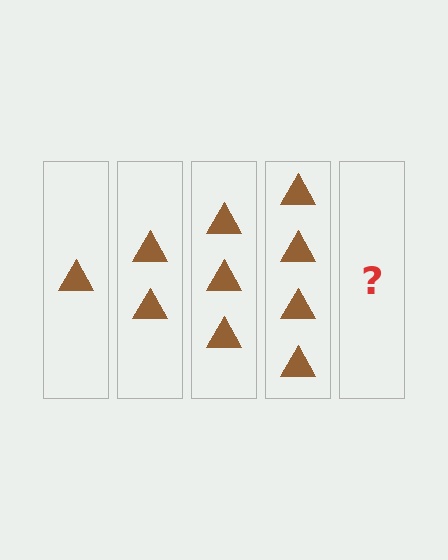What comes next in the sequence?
The next element should be 5 triangles.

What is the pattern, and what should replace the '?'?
The pattern is that each step adds one more triangle. The '?' should be 5 triangles.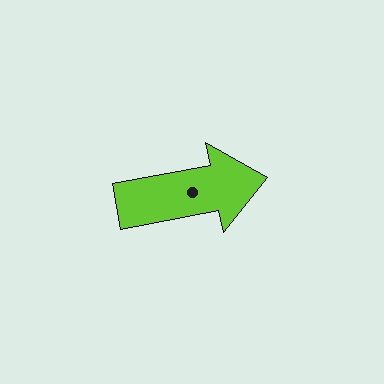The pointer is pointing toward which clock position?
Roughly 3 o'clock.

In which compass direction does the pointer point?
East.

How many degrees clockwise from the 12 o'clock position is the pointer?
Approximately 79 degrees.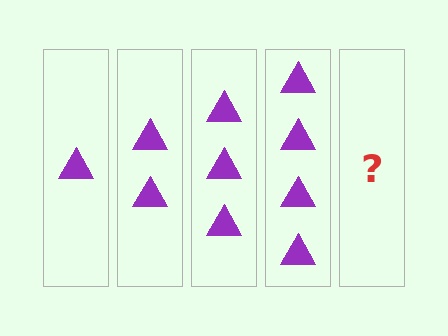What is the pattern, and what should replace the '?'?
The pattern is that each step adds one more triangle. The '?' should be 5 triangles.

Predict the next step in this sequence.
The next step is 5 triangles.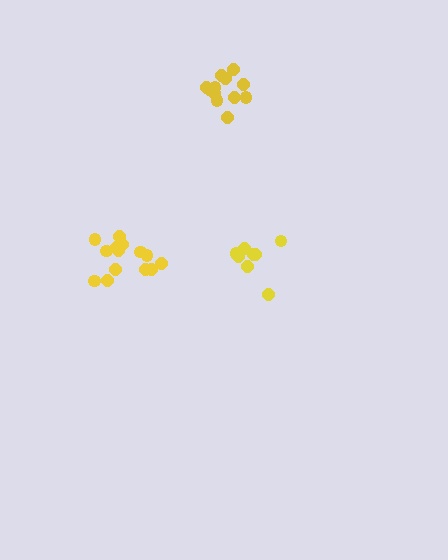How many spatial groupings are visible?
There are 3 spatial groupings.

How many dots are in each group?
Group 1: 8 dots, Group 2: 12 dots, Group 3: 14 dots (34 total).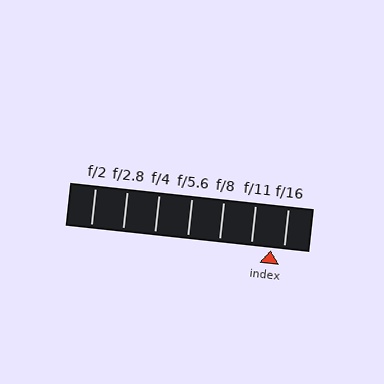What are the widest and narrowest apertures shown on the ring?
The widest aperture shown is f/2 and the narrowest is f/16.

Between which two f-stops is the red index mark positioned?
The index mark is between f/11 and f/16.